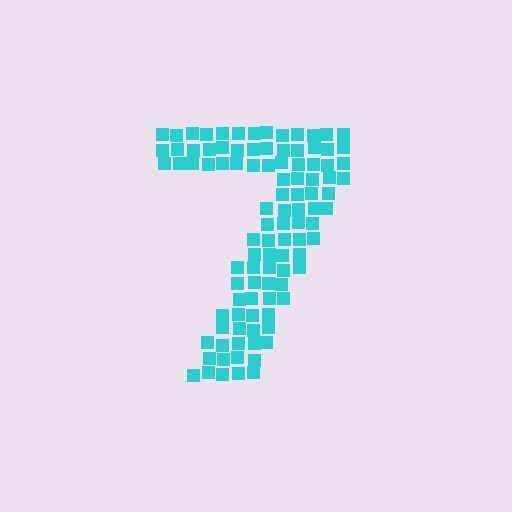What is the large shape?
The large shape is the digit 7.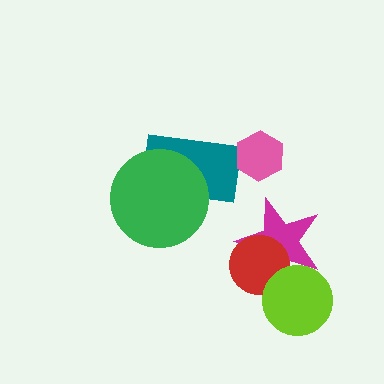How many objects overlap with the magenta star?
2 objects overlap with the magenta star.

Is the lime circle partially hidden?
No, no other shape covers it.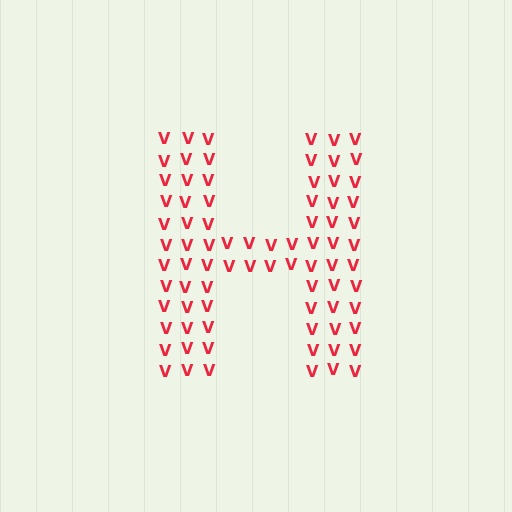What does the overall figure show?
The overall figure shows the letter H.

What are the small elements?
The small elements are letter V's.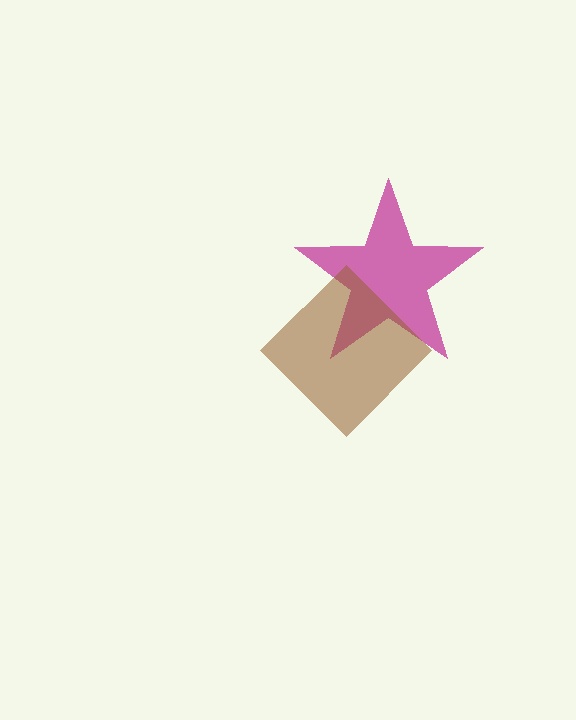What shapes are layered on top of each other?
The layered shapes are: a magenta star, a brown diamond.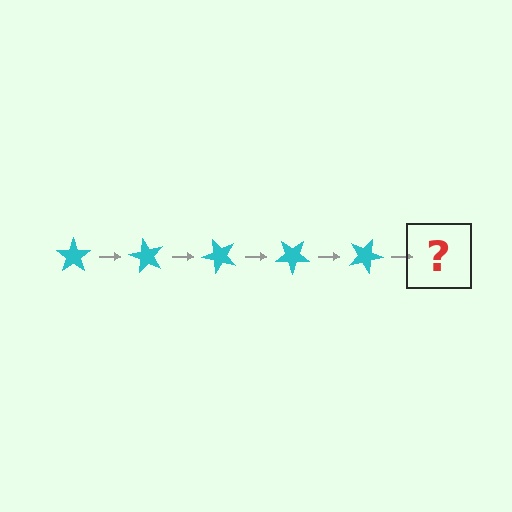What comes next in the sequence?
The next element should be a cyan star rotated 300 degrees.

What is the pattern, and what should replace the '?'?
The pattern is that the star rotates 60 degrees each step. The '?' should be a cyan star rotated 300 degrees.